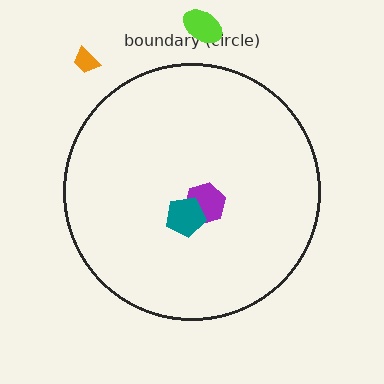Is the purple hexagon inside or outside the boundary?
Inside.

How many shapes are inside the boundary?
2 inside, 2 outside.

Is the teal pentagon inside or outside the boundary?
Inside.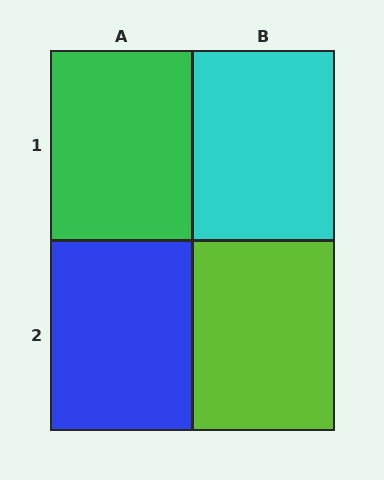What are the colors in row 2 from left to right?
Blue, lime.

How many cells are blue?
1 cell is blue.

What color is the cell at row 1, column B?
Cyan.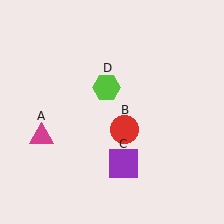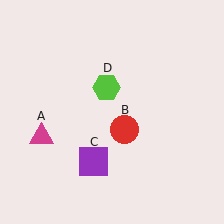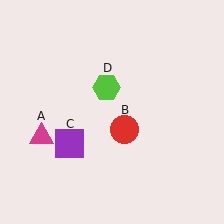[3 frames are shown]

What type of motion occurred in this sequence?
The purple square (object C) rotated clockwise around the center of the scene.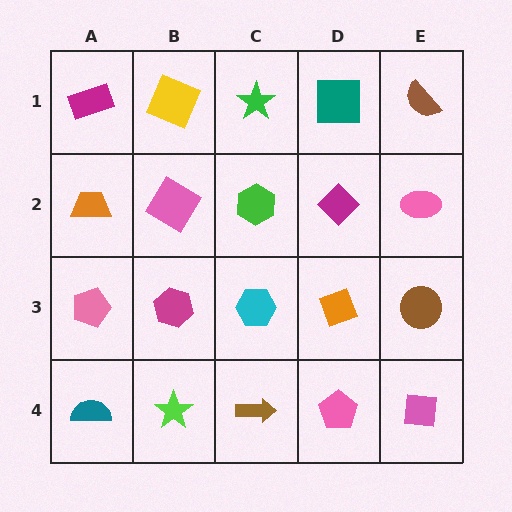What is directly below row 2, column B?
A magenta hexagon.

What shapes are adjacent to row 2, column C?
A green star (row 1, column C), a cyan hexagon (row 3, column C), a pink diamond (row 2, column B), a magenta diamond (row 2, column D).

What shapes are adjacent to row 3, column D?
A magenta diamond (row 2, column D), a pink pentagon (row 4, column D), a cyan hexagon (row 3, column C), a brown circle (row 3, column E).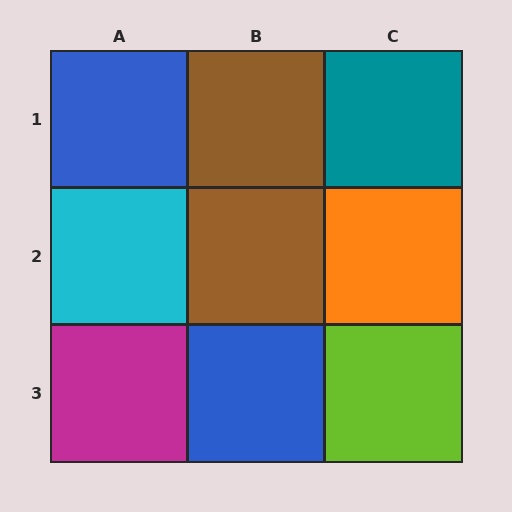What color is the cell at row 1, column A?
Blue.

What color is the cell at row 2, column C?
Orange.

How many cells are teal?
1 cell is teal.